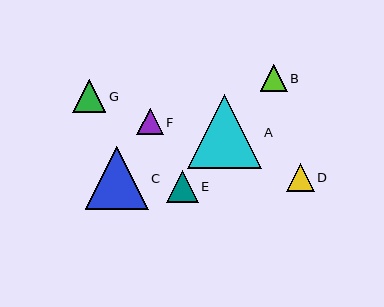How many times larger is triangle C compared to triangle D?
Triangle C is approximately 2.3 times the size of triangle D.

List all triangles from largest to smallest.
From largest to smallest: A, C, G, E, D, B, F.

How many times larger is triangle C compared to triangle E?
Triangle C is approximately 2.0 times the size of triangle E.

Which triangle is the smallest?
Triangle F is the smallest with a size of approximately 26 pixels.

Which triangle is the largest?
Triangle A is the largest with a size of approximately 74 pixels.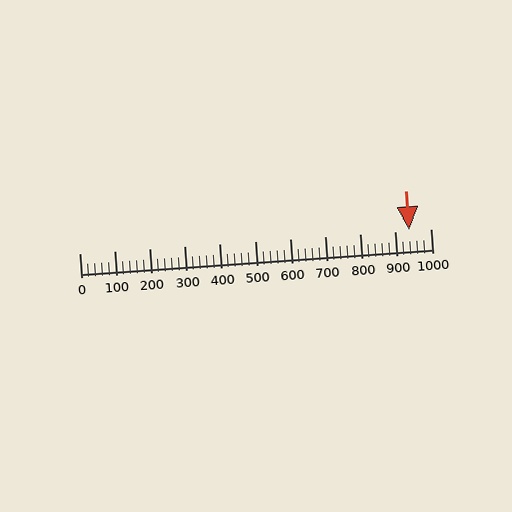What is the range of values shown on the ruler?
The ruler shows values from 0 to 1000.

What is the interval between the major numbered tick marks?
The major tick marks are spaced 100 units apart.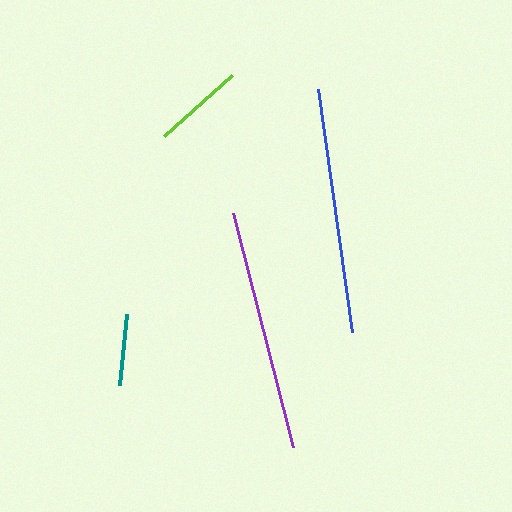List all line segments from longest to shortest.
From longest to shortest: blue, purple, lime, teal.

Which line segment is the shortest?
The teal line is the shortest at approximately 71 pixels.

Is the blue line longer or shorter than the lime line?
The blue line is longer than the lime line.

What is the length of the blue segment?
The blue segment is approximately 245 pixels long.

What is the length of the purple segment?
The purple segment is approximately 242 pixels long.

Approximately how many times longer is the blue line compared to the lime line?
The blue line is approximately 2.7 times the length of the lime line.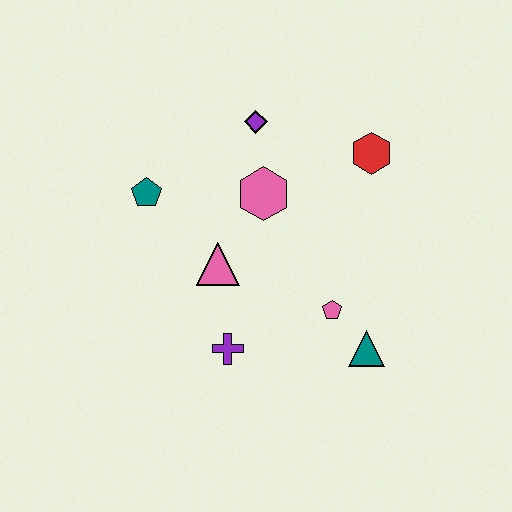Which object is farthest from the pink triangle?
The red hexagon is farthest from the pink triangle.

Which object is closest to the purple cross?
The pink triangle is closest to the purple cross.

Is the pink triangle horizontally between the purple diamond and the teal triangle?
No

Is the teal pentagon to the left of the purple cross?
Yes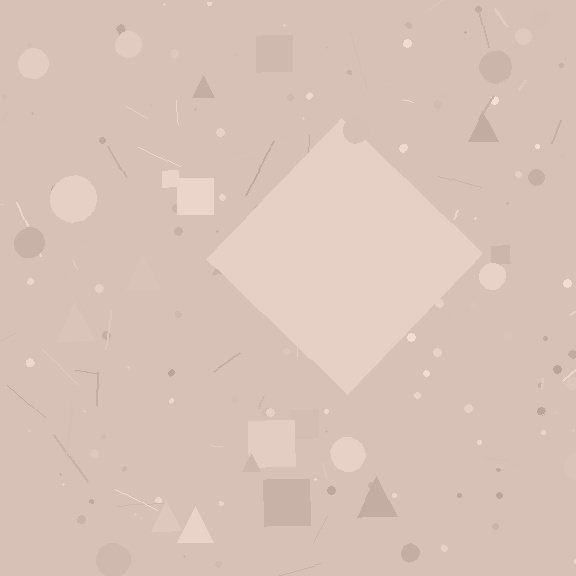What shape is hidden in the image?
A diamond is hidden in the image.